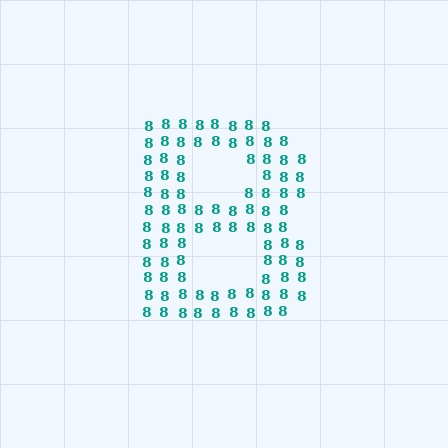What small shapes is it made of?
It is made of small digit 8's.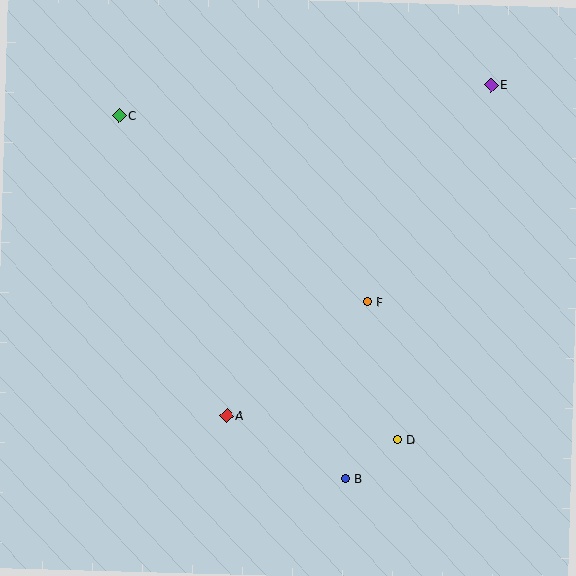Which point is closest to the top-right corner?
Point E is closest to the top-right corner.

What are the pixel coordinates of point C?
Point C is at (119, 115).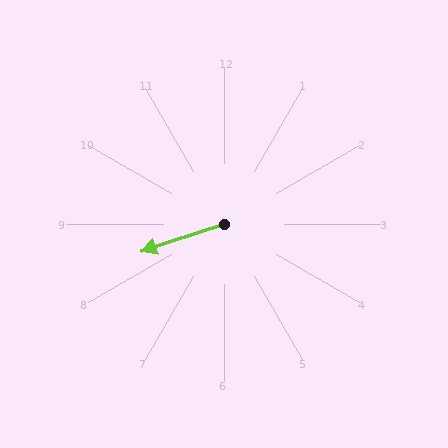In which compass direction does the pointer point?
West.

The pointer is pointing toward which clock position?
Roughly 8 o'clock.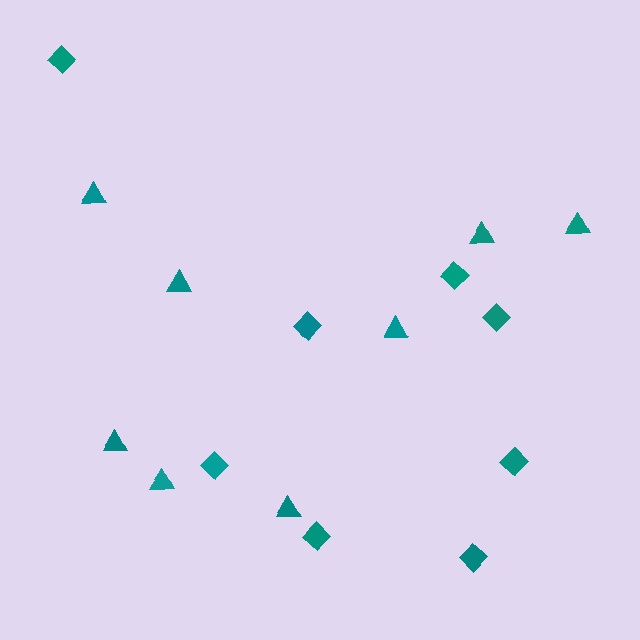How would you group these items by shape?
There are 2 groups: one group of diamonds (8) and one group of triangles (8).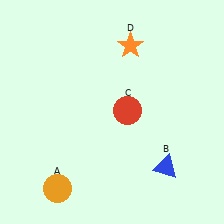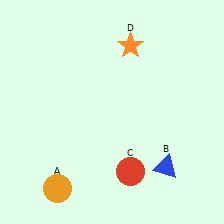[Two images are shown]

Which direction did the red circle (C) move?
The red circle (C) moved down.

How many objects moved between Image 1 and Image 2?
1 object moved between the two images.